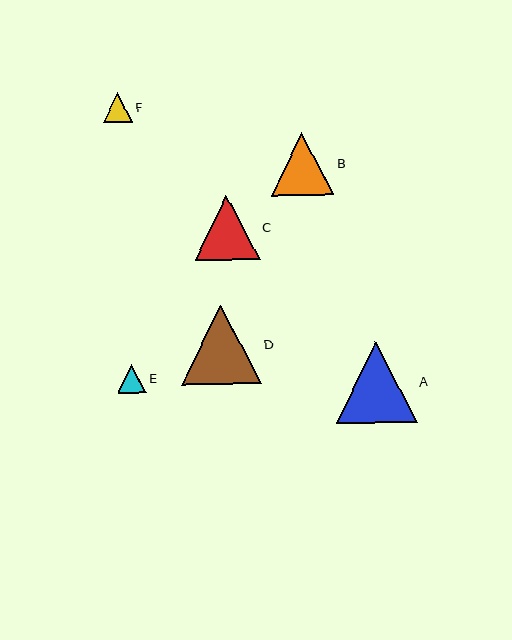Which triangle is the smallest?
Triangle E is the smallest with a size of approximately 28 pixels.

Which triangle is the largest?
Triangle A is the largest with a size of approximately 81 pixels.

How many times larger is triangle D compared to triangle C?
Triangle D is approximately 1.2 times the size of triangle C.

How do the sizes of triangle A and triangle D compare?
Triangle A and triangle D are approximately the same size.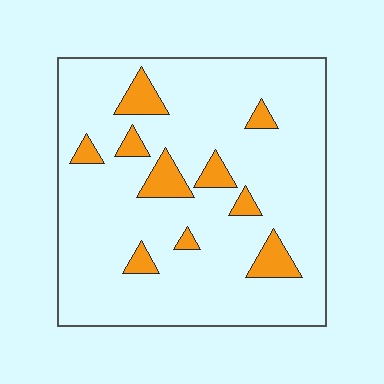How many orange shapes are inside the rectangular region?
10.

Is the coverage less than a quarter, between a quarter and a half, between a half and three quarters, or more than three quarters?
Less than a quarter.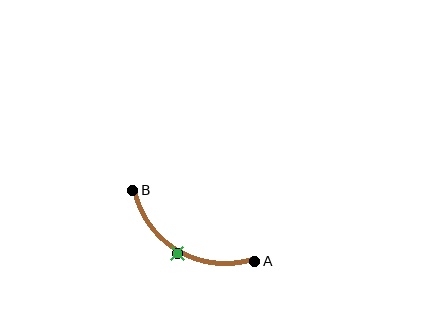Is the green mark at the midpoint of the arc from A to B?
Yes. The green mark lies on the arc at equal arc-length from both A and B — it is the arc midpoint.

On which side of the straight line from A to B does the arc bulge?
The arc bulges below the straight line connecting A and B.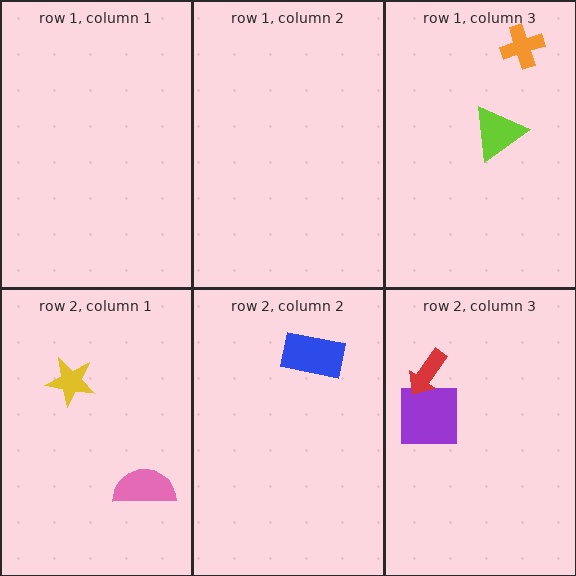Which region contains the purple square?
The row 2, column 3 region.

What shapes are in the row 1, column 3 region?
The lime triangle, the orange cross.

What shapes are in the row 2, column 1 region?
The yellow star, the pink semicircle.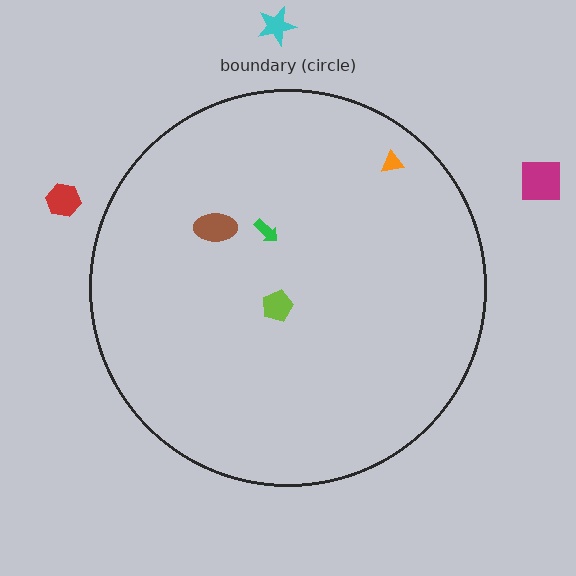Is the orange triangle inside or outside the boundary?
Inside.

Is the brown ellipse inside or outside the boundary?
Inside.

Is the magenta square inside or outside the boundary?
Outside.